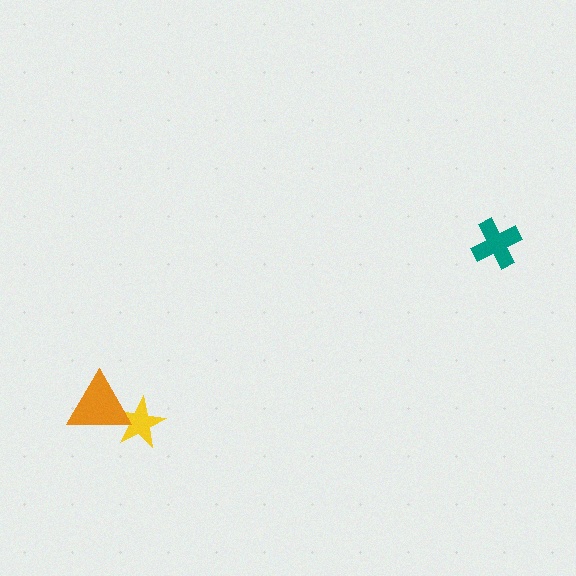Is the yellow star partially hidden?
Yes, it is partially covered by another shape.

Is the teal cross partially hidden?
No, no other shape covers it.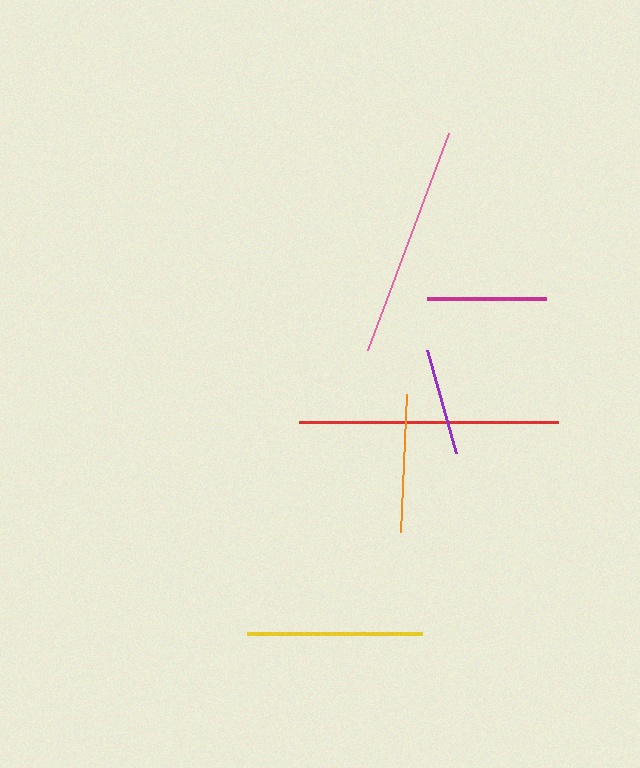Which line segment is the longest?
The red line is the longest at approximately 259 pixels.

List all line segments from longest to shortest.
From longest to shortest: red, pink, yellow, orange, magenta, purple.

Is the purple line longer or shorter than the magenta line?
The magenta line is longer than the purple line.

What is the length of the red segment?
The red segment is approximately 259 pixels long.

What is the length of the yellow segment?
The yellow segment is approximately 174 pixels long.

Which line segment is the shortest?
The purple line is the shortest at approximately 106 pixels.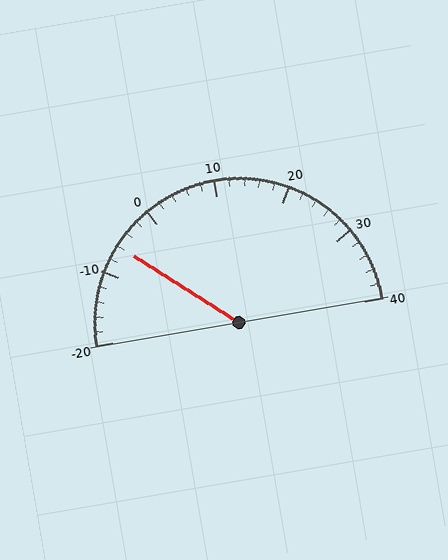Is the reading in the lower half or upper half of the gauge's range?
The reading is in the lower half of the range (-20 to 40).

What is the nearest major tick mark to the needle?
The nearest major tick mark is -10.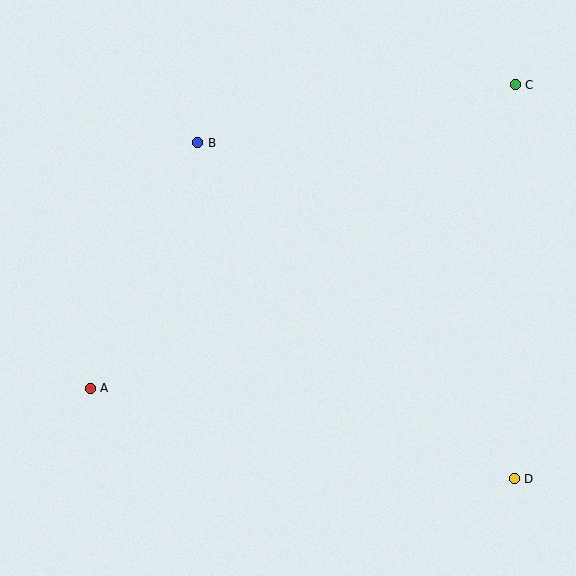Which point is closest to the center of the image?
Point B at (198, 143) is closest to the center.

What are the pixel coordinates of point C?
Point C is at (515, 85).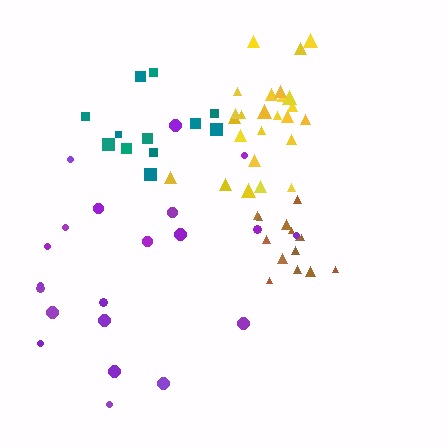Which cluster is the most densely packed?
Brown.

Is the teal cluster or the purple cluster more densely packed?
Teal.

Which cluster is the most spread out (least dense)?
Purple.